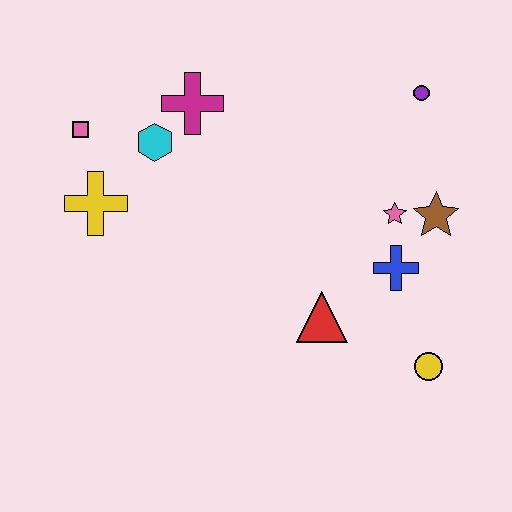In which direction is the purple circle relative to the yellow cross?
The purple circle is to the right of the yellow cross.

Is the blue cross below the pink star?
Yes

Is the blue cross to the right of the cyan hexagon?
Yes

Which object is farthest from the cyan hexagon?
The yellow circle is farthest from the cyan hexagon.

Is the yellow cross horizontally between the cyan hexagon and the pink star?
No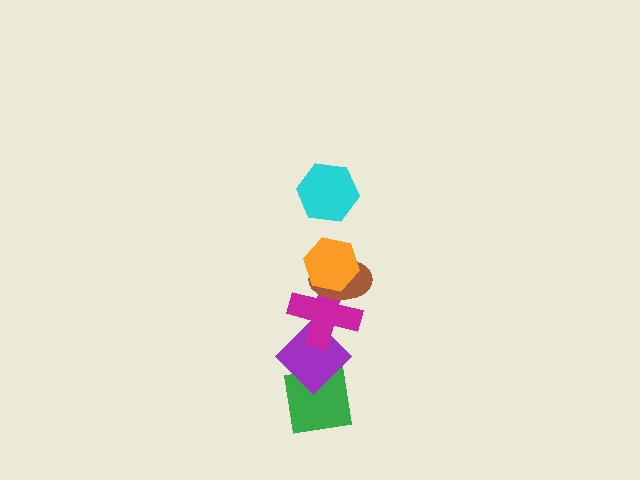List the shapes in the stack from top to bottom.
From top to bottom: the cyan hexagon, the orange hexagon, the brown ellipse, the magenta cross, the purple diamond, the green square.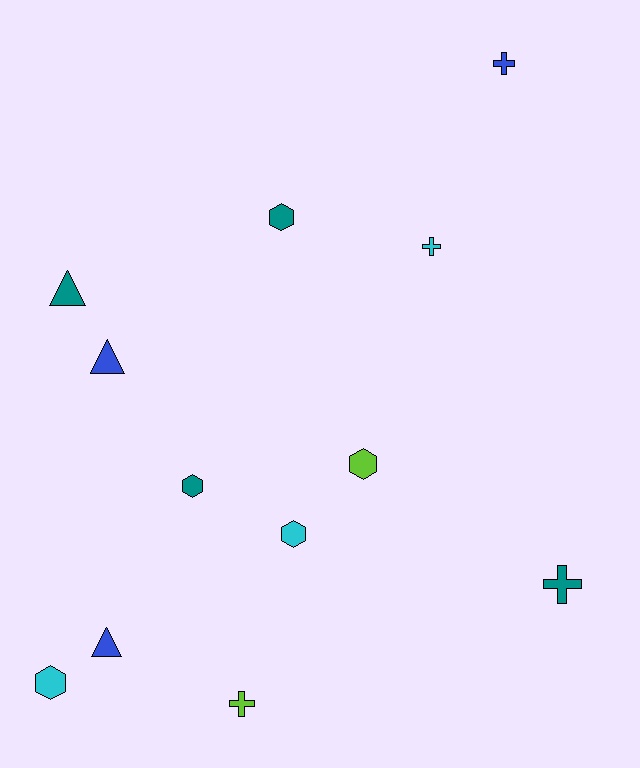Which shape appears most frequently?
Hexagon, with 5 objects.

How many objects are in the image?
There are 12 objects.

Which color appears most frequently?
Teal, with 4 objects.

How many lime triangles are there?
There are no lime triangles.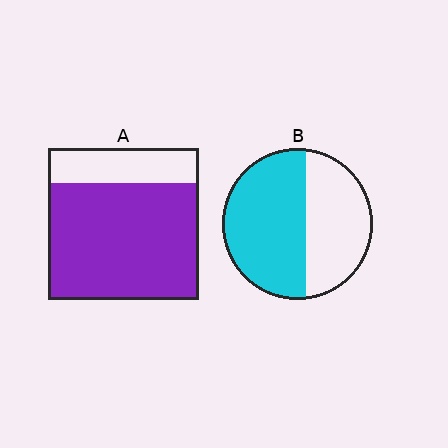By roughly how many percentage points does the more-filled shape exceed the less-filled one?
By roughly 20 percentage points (A over B).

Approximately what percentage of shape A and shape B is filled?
A is approximately 75% and B is approximately 55%.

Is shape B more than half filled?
Yes.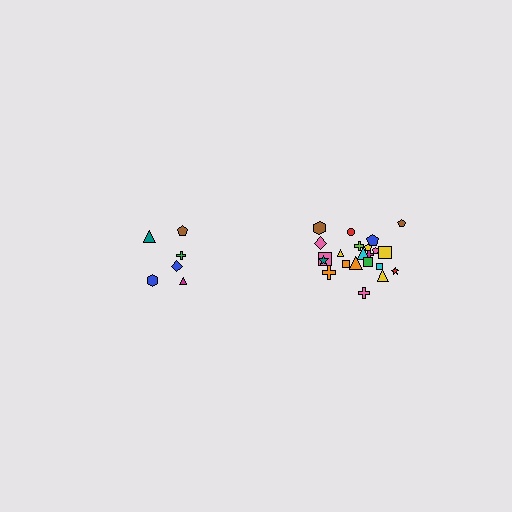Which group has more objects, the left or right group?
The right group.